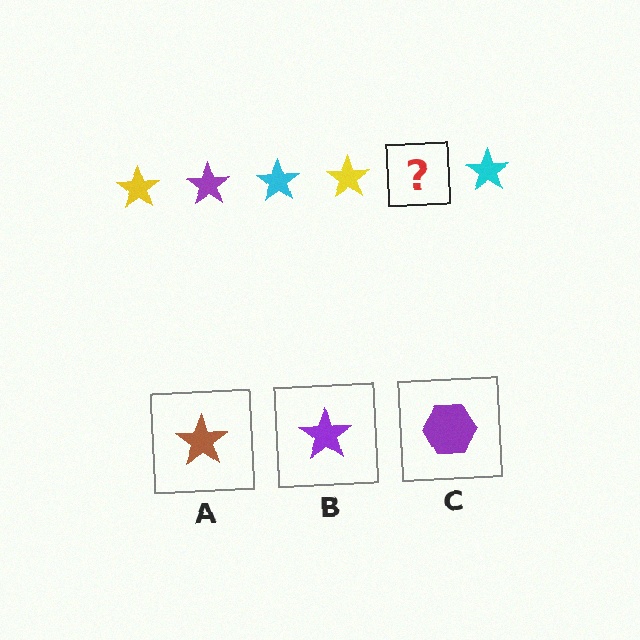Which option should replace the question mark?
Option B.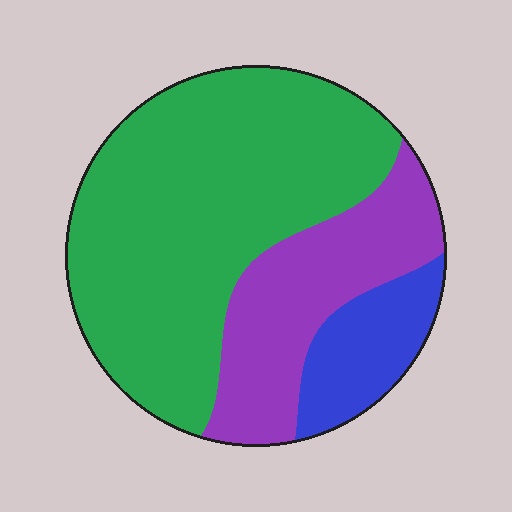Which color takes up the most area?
Green, at roughly 60%.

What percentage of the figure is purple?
Purple takes up about one quarter (1/4) of the figure.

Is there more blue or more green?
Green.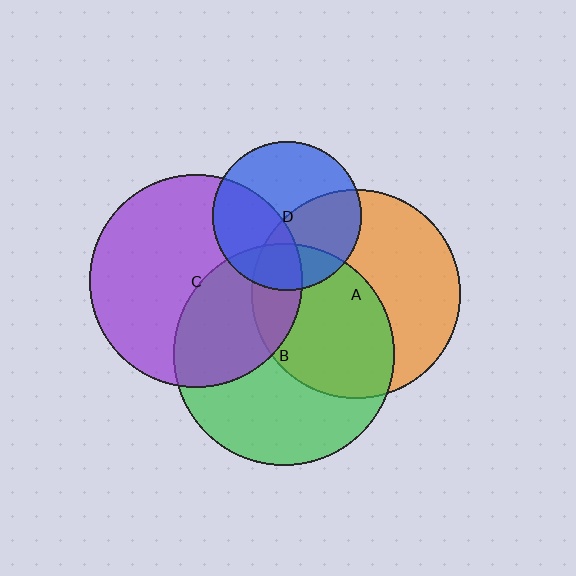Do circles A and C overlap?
Yes.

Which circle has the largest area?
Circle B (green).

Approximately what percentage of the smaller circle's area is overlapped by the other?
Approximately 15%.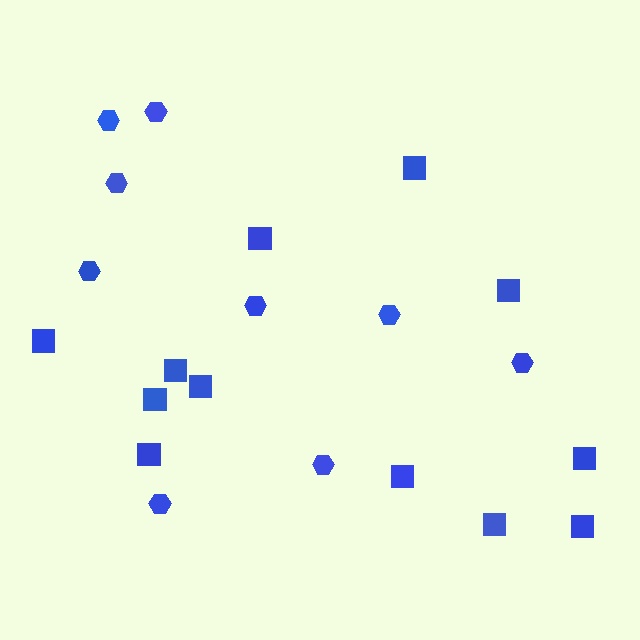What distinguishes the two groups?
There are 2 groups: one group of squares (12) and one group of hexagons (9).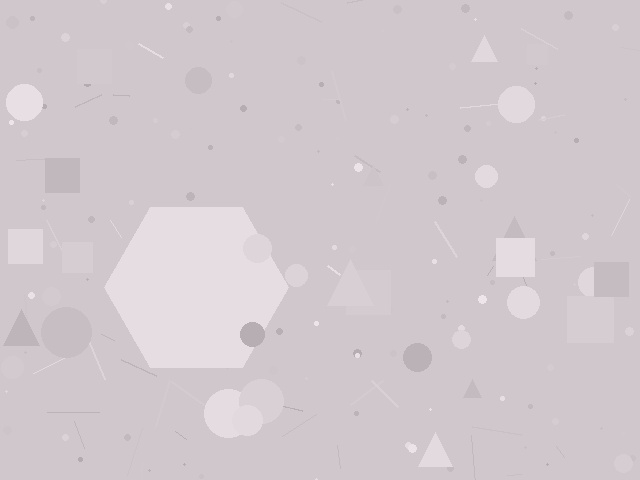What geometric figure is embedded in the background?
A hexagon is embedded in the background.